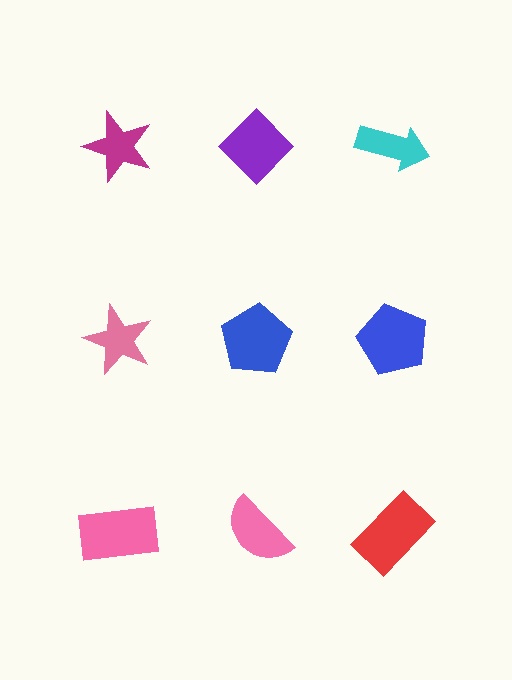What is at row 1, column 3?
A cyan arrow.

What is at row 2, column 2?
A blue pentagon.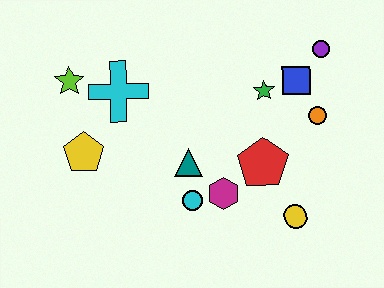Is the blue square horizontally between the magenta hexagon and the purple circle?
Yes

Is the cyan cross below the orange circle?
No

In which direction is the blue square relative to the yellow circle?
The blue square is above the yellow circle.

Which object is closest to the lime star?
The cyan cross is closest to the lime star.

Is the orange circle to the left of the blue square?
No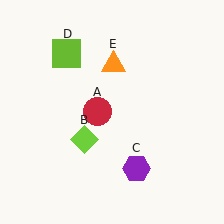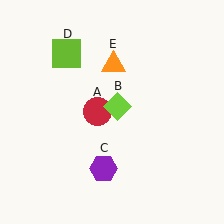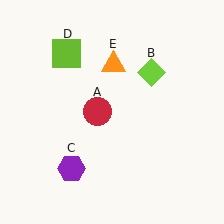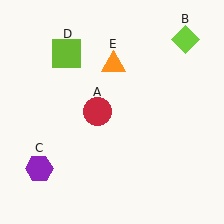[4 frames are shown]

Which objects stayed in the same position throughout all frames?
Red circle (object A) and lime square (object D) and orange triangle (object E) remained stationary.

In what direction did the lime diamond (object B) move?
The lime diamond (object B) moved up and to the right.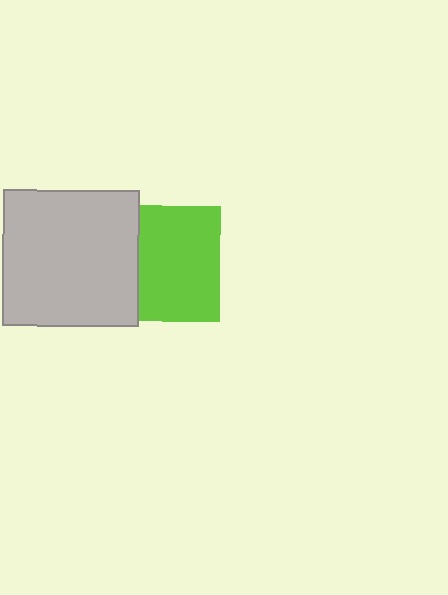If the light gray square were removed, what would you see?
You would see the complete lime square.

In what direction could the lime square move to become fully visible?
The lime square could move right. That would shift it out from behind the light gray square entirely.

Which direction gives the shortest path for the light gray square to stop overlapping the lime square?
Moving left gives the shortest separation.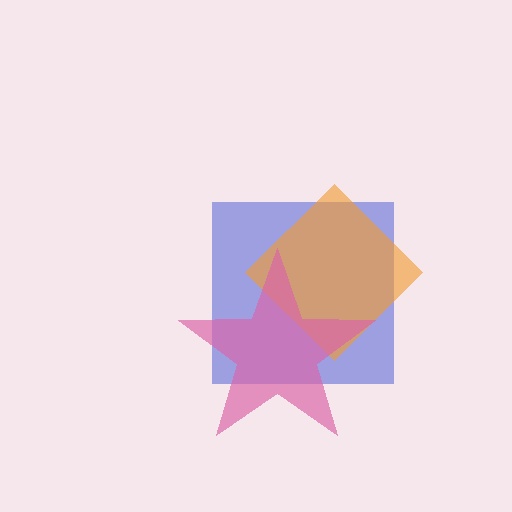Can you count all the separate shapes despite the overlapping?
Yes, there are 3 separate shapes.